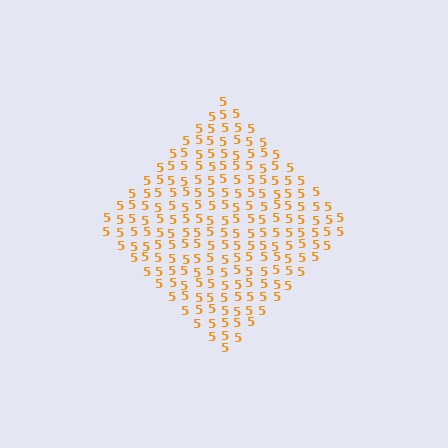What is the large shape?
The large shape is a diamond.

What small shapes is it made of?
It is made of small digit 5's.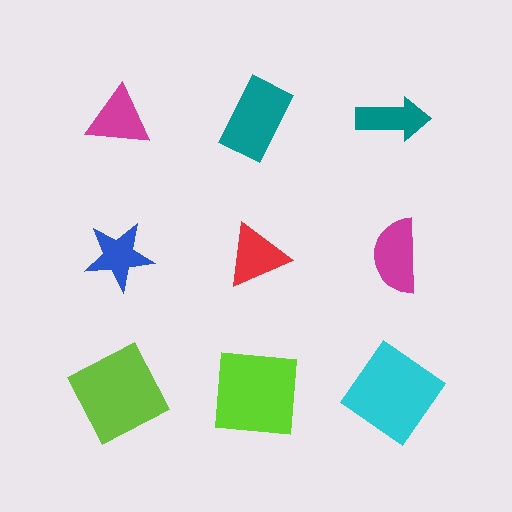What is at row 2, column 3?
A magenta semicircle.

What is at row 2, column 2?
A red triangle.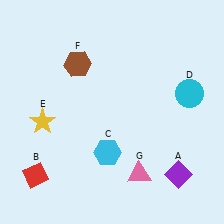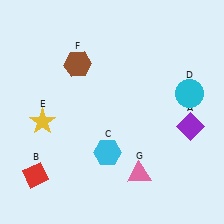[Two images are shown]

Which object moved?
The purple diamond (A) moved up.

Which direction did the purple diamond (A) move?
The purple diamond (A) moved up.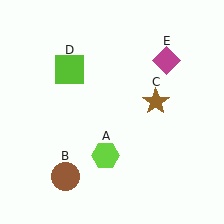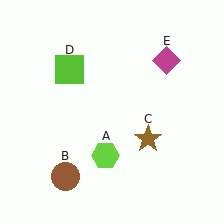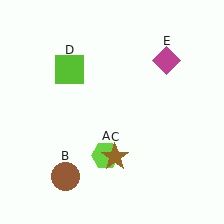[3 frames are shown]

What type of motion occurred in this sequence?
The brown star (object C) rotated clockwise around the center of the scene.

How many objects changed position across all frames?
1 object changed position: brown star (object C).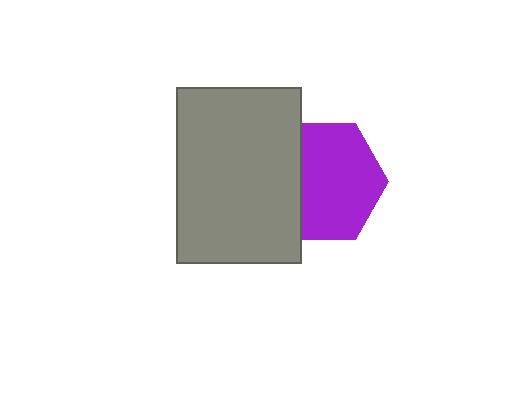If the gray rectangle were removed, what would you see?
You would see the complete purple hexagon.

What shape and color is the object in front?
The object in front is a gray rectangle.